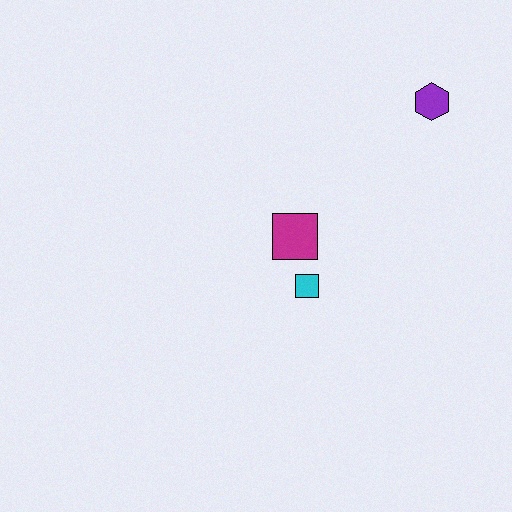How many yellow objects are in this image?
There are no yellow objects.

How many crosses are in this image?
There are no crosses.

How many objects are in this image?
There are 3 objects.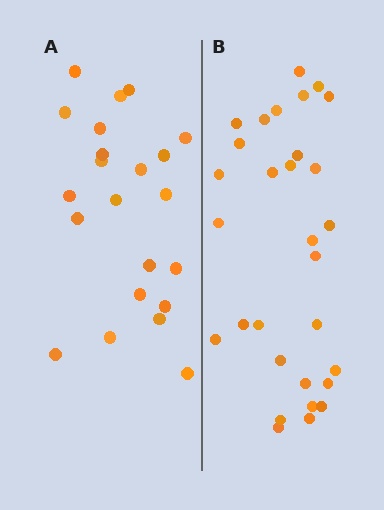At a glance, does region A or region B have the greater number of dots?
Region B (the right region) has more dots.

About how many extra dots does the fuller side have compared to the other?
Region B has roughly 8 or so more dots than region A.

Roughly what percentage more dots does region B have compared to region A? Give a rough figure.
About 35% more.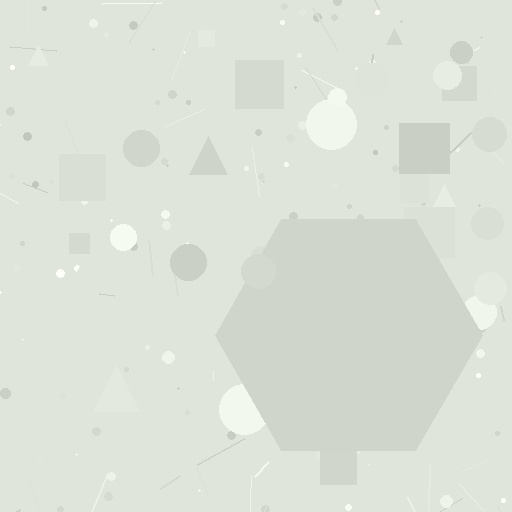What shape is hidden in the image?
A hexagon is hidden in the image.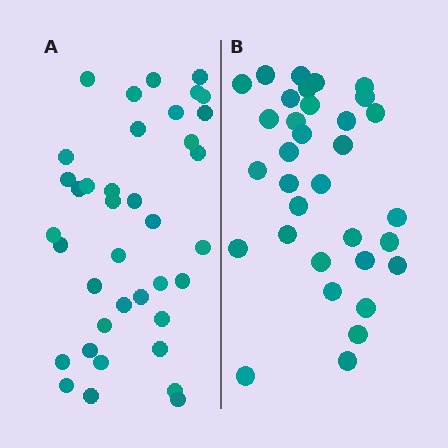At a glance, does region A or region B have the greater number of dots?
Region A (the left region) has more dots.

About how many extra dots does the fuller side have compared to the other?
Region A has about 5 more dots than region B.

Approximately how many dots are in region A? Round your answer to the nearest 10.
About 40 dots. (The exact count is 38, which rounds to 40.)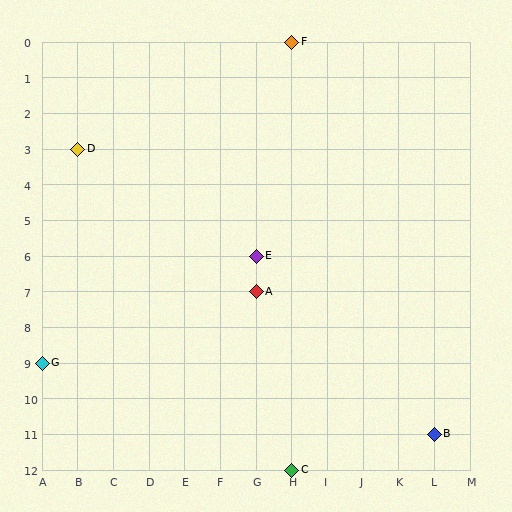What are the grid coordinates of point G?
Point G is at grid coordinates (A, 9).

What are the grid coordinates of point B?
Point B is at grid coordinates (L, 11).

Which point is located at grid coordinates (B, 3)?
Point D is at (B, 3).